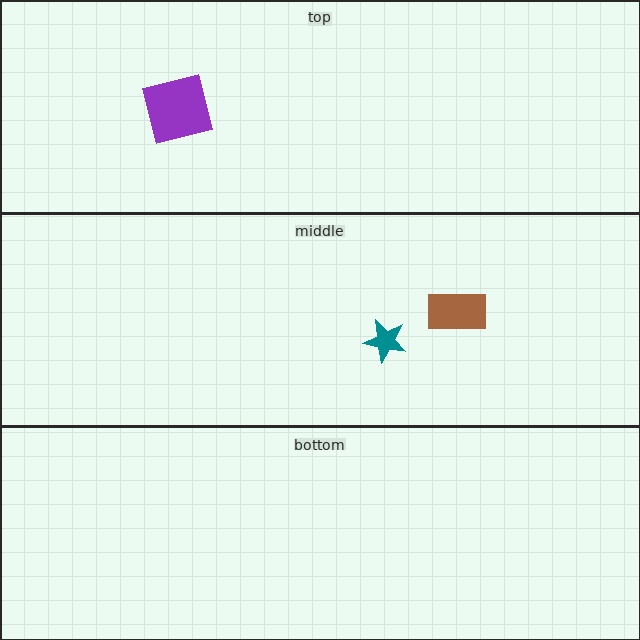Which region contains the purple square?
The top region.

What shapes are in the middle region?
The teal star, the brown rectangle.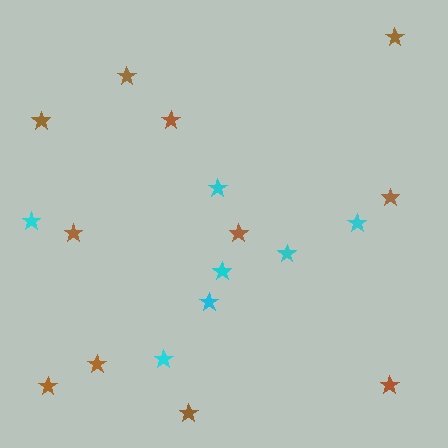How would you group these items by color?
There are 2 groups: one group of brown stars (11) and one group of cyan stars (7).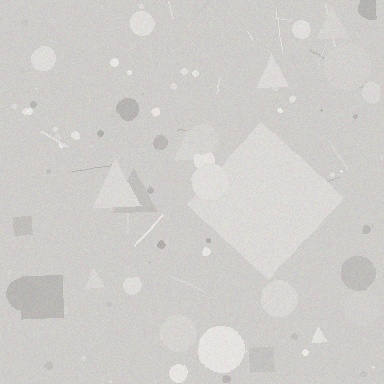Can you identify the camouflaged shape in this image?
The camouflaged shape is a diamond.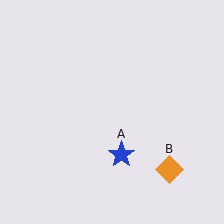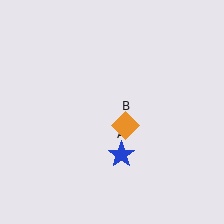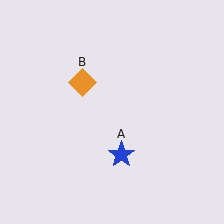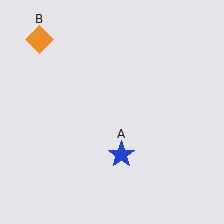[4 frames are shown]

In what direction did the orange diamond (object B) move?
The orange diamond (object B) moved up and to the left.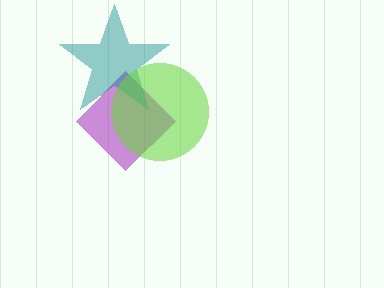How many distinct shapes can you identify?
There are 3 distinct shapes: a purple diamond, a teal star, a lime circle.